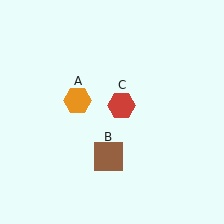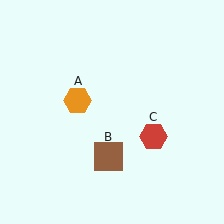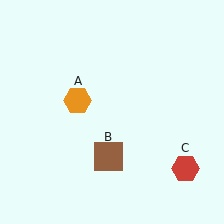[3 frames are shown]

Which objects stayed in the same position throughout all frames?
Orange hexagon (object A) and brown square (object B) remained stationary.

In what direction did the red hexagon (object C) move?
The red hexagon (object C) moved down and to the right.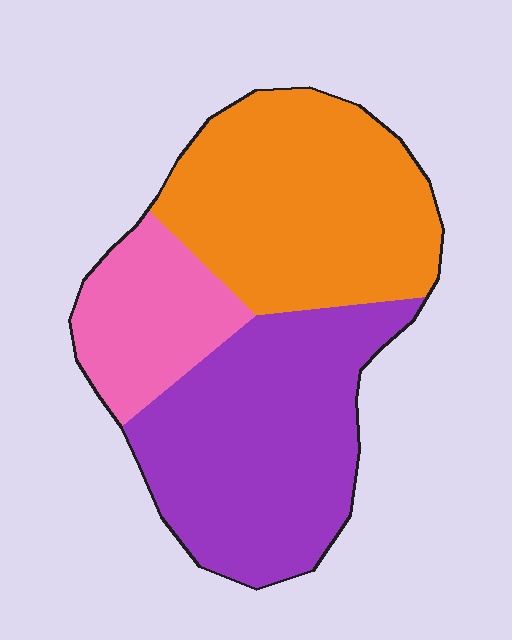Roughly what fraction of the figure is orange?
Orange covers about 40% of the figure.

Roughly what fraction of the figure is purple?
Purple takes up about two fifths (2/5) of the figure.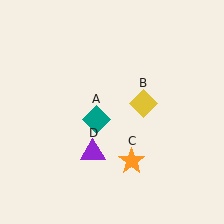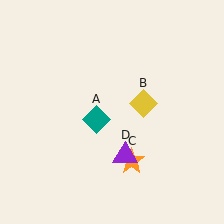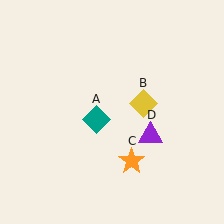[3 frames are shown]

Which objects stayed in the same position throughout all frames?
Teal diamond (object A) and yellow diamond (object B) and orange star (object C) remained stationary.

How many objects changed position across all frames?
1 object changed position: purple triangle (object D).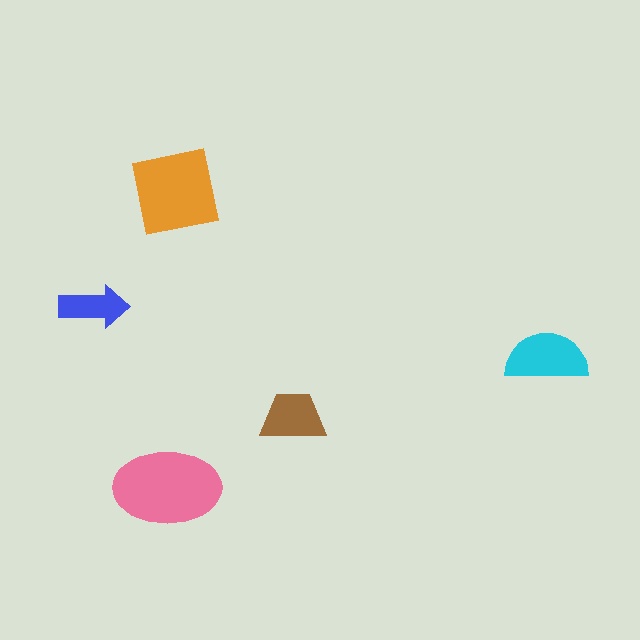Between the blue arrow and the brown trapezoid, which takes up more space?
The brown trapezoid.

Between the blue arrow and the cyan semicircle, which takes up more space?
The cyan semicircle.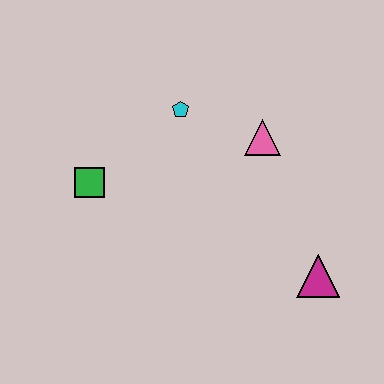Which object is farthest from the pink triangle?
The green square is farthest from the pink triangle.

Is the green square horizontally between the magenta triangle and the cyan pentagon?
No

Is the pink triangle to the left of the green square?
No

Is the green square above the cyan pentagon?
No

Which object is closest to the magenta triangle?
The pink triangle is closest to the magenta triangle.